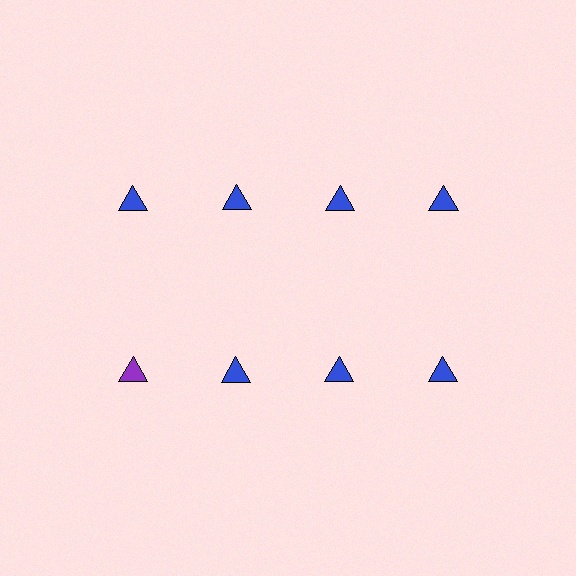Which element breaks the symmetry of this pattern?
The purple triangle in the second row, leftmost column breaks the symmetry. All other shapes are blue triangles.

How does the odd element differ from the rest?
It has a different color: purple instead of blue.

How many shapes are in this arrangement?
There are 8 shapes arranged in a grid pattern.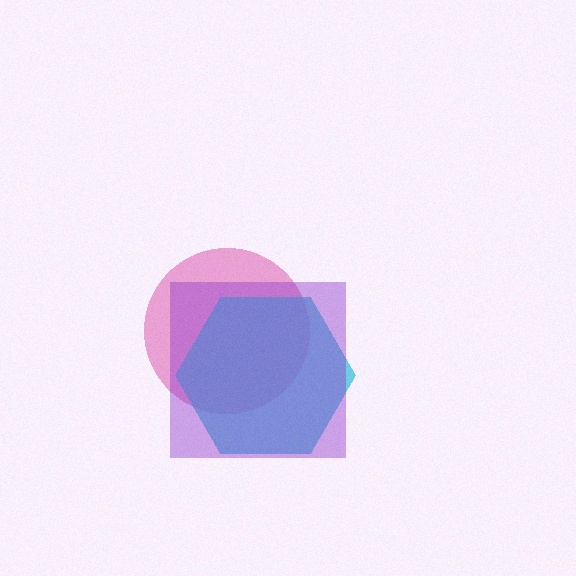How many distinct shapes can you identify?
There are 3 distinct shapes: a magenta circle, a cyan hexagon, a purple square.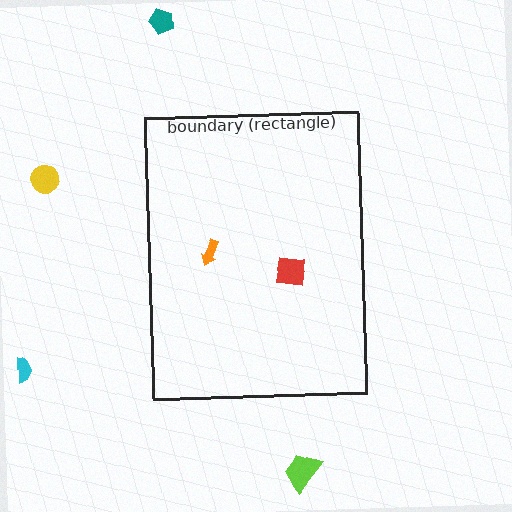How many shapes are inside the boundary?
2 inside, 4 outside.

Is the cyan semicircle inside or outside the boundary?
Outside.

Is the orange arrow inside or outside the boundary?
Inside.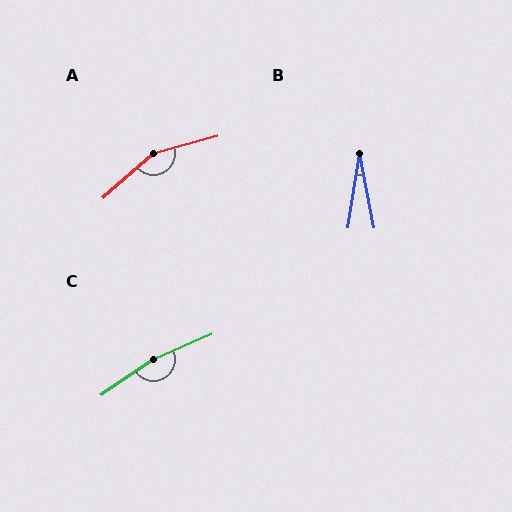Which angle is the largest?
C, at approximately 169 degrees.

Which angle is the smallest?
B, at approximately 19 degrees.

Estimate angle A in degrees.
Approximately 153 degrees.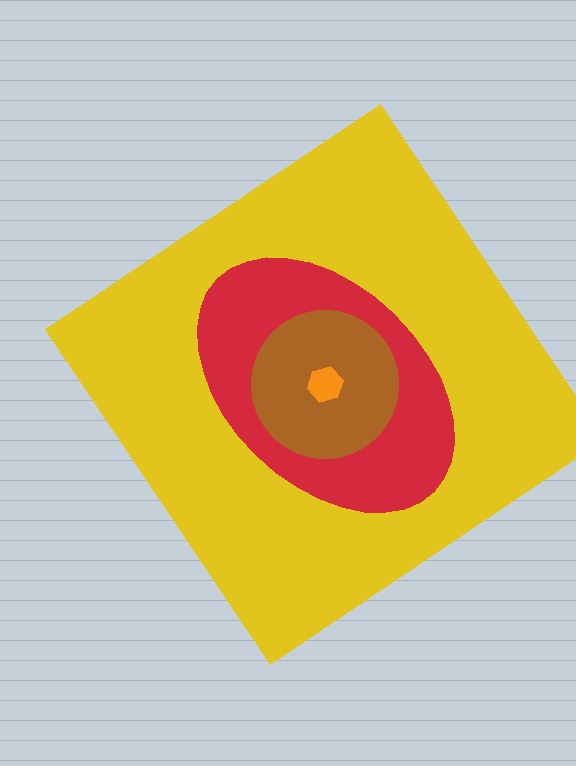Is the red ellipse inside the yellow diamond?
Yes.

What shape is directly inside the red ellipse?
The brown circle.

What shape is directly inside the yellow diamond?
The red ellipse.